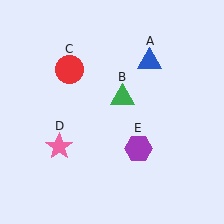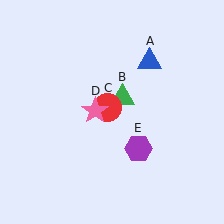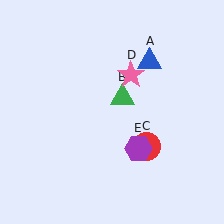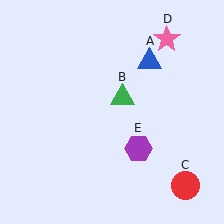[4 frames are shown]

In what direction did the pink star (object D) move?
The pink star (object D) moved up and to the right.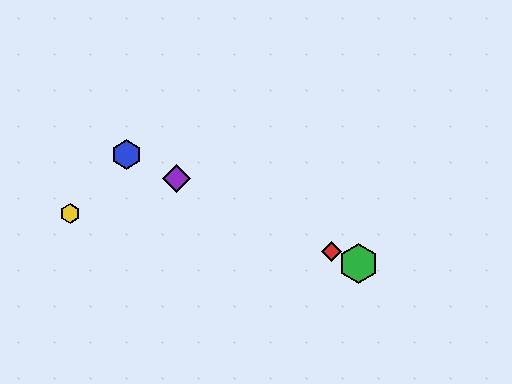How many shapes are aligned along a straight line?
4 shapes (the red diamond, the blue hexagon, the green hexagon, the purple diamond) are aligned along a straight line.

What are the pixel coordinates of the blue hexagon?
The blue hexagon is at (126, 155).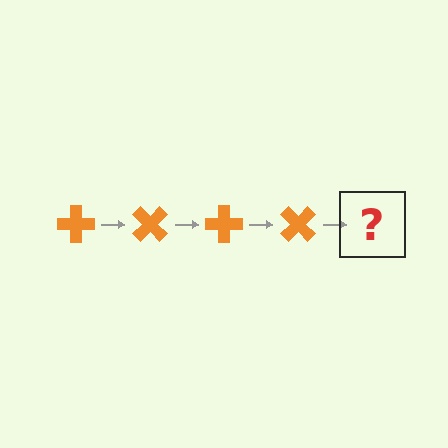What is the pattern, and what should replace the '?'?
The pattern is that the cross rotates 45 degrees each step. The '?' should be an orange cross rotated 180 degrees.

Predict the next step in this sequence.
The next step is an orange cross rotated 180 degrees.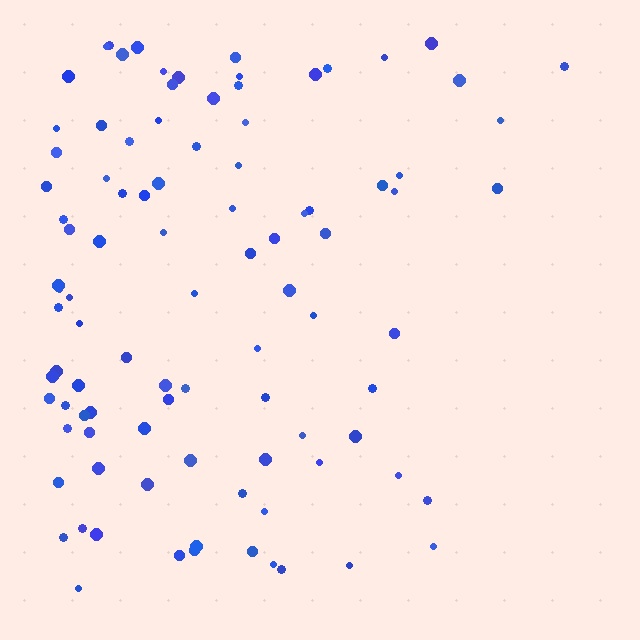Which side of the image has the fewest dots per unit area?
The right.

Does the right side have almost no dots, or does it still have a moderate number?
Still a moderate number, just noticeably fewer than the left.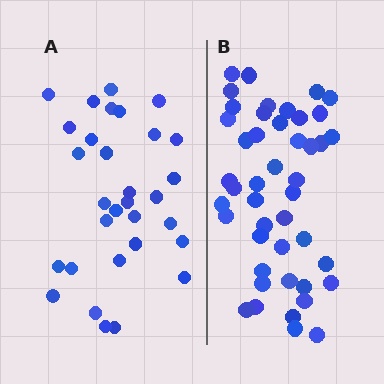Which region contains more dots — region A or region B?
Region B (the right region) has more dots.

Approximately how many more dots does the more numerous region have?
Region B has approximately 15 more dots than region A.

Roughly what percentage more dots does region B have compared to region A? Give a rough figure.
About 45% more.